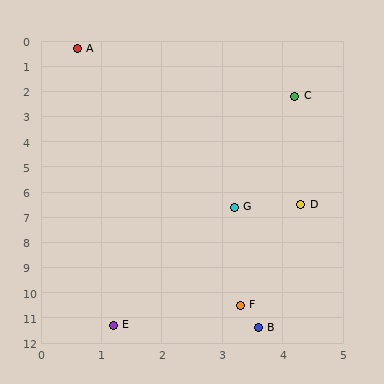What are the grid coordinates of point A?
Point A is at approximately (0.6, 0.3).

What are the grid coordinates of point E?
Point E is at approximately (1.2, 11.3).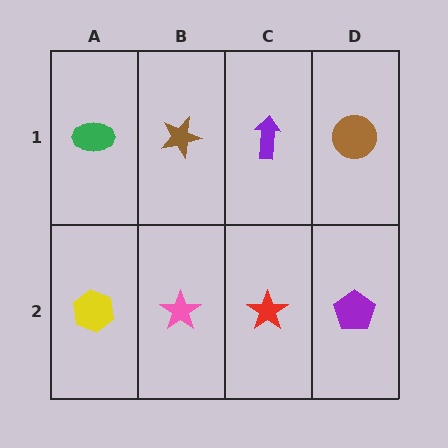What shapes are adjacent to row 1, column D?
A purple pentagon (row 2, column D), a purple arrow (row 1, column C).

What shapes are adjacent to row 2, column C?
A purple arrow (row 1, column C), a pink star (row 2, column B), a purple pentagon (row 2, column D).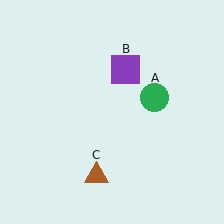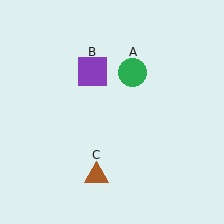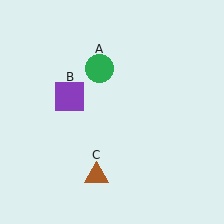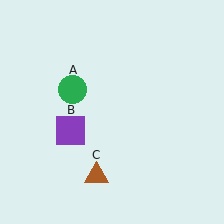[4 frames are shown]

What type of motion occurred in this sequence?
The green circle (object A), purple square (object B) rotated counterclockwise around the center of the scene.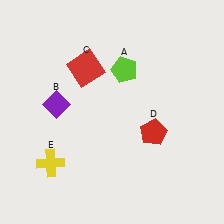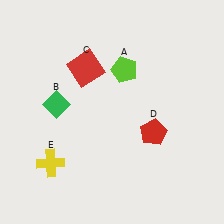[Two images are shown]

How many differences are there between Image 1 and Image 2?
There is 1 difference between the two images.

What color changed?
The diamond (B) changed from purple in Image 1 to green in Image 2.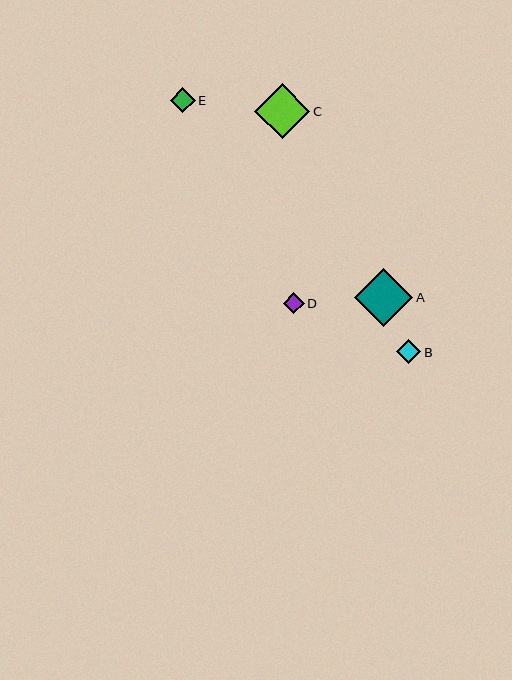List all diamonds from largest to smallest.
From largest to smallest: A, C, E, B, D.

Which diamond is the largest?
Diamond A is the largest with a size of approximately 58 pixels.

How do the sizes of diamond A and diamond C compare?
Diamond A and diamond C are approximately the same size.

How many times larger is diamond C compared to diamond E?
Diamond C is approximately 2.2 times the size of diamond E.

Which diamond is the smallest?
Diamond D is the smallest with a size of approximately 21 pixels.